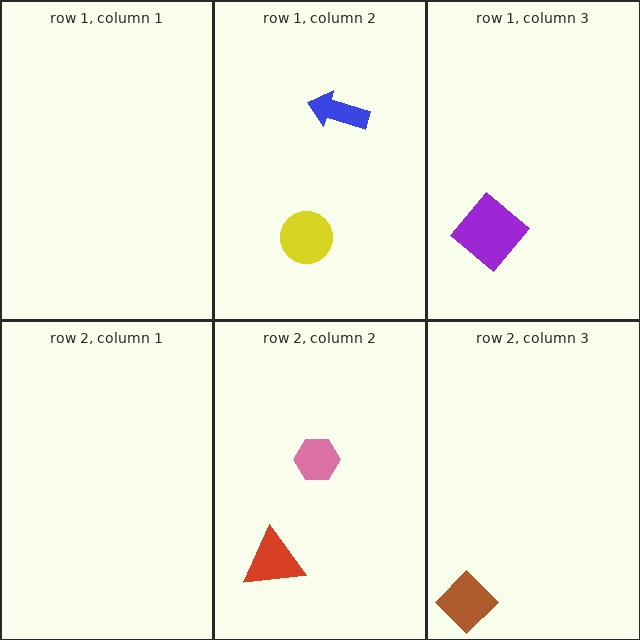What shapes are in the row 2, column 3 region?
The brown diamond.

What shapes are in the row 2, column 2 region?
The red triangle, the pink hexagon.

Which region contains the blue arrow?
The row 1, column 2 region.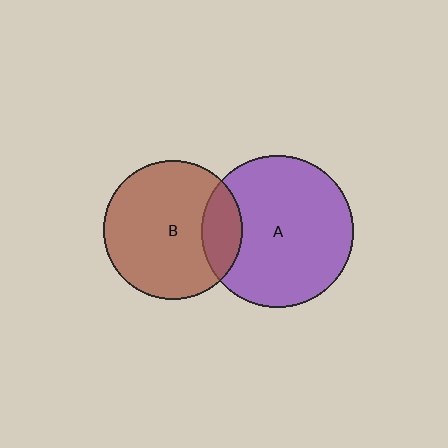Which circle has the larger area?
Circle A (purple).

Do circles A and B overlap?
Yes.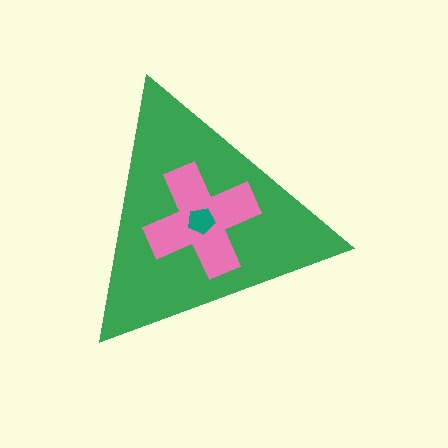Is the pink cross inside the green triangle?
Yes.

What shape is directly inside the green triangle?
The pink cross.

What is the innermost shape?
The teal pentagon.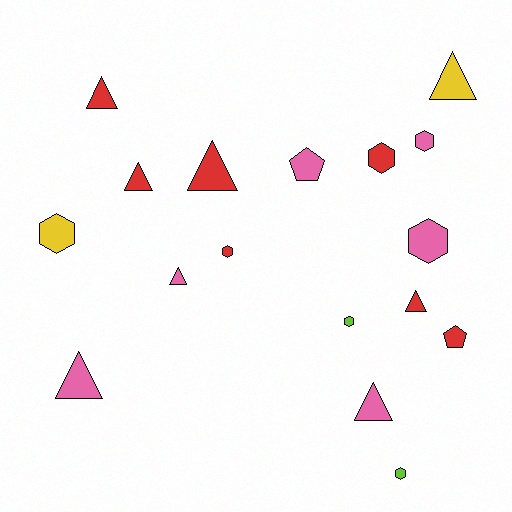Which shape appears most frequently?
Triangle, with 8 objects.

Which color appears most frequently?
Red, with 7 objects.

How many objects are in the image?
There are 17 objects.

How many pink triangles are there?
There are 3 pink triangles.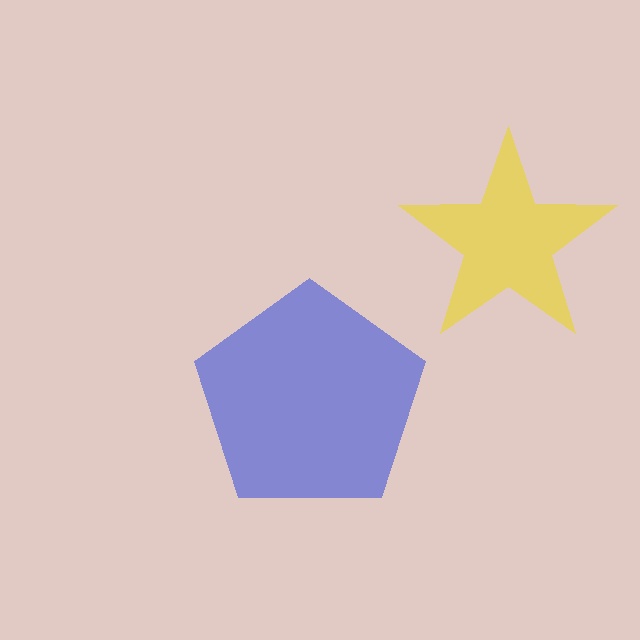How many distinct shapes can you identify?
There are 2 distinct shapes: a yellow star, a blue pentagon.